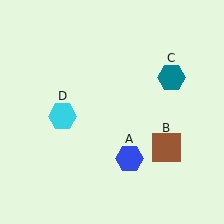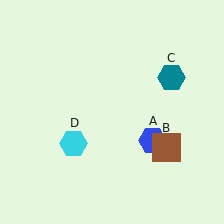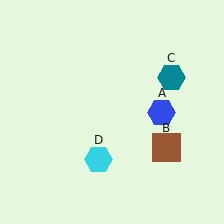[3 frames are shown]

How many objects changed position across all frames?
2 objects changed position: blue hexagon (object A), cyan hexagon (object D).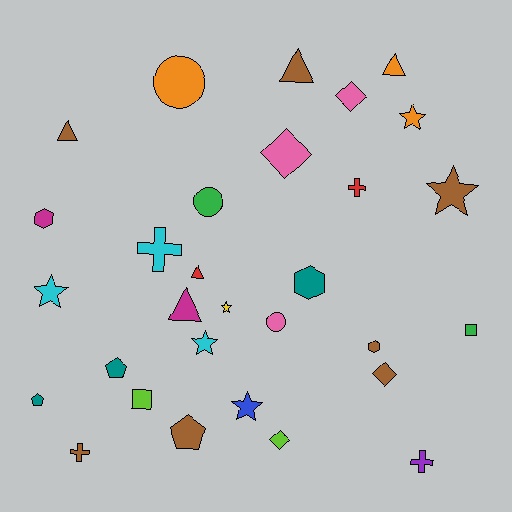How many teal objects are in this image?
There are 3 teal objects.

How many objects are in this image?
There are 30 objects.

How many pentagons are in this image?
There are 3 pentagons.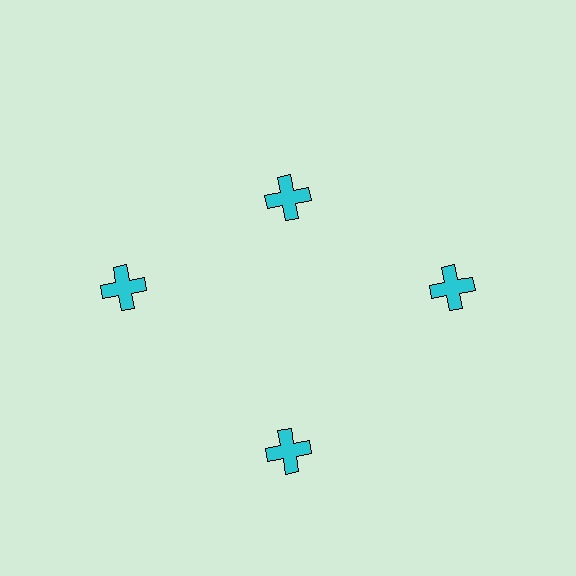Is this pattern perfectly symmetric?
No. The 4 cyan crosses are arranged in a ring, but one element near the 12 o'clock position is pulled inward toward the center, breaking the 4-fold rotational symmetry.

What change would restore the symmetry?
The symmetry would be restored by moving it outward, back onto the ring so that all 4 crosses sit at equal angles and equal distance from the center.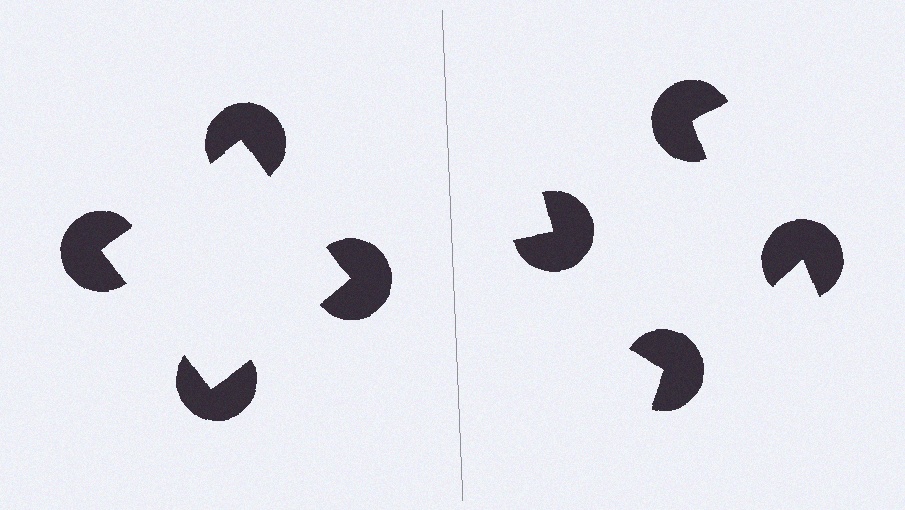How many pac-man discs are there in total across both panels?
8 — 4 on each side.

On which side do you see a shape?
An illusory square appears on the left side. On the right side the wedge cuts are rotated, so no coherent shape forms.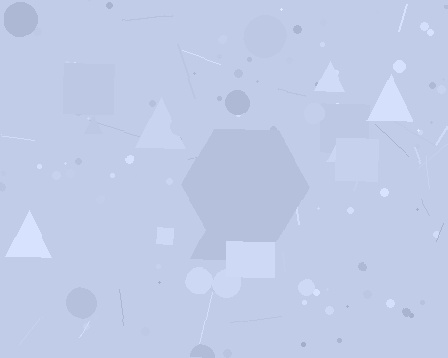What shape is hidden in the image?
A hexagon is hidden in the image.